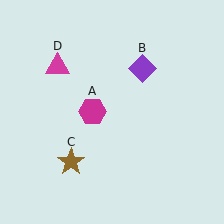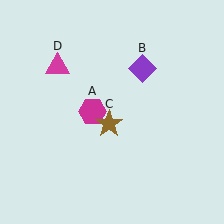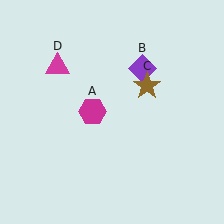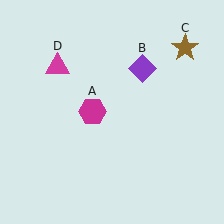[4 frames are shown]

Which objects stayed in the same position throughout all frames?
Magenta hexagon (object A) and purple diamond (object B) and magenta triangle (object D) remained stationary.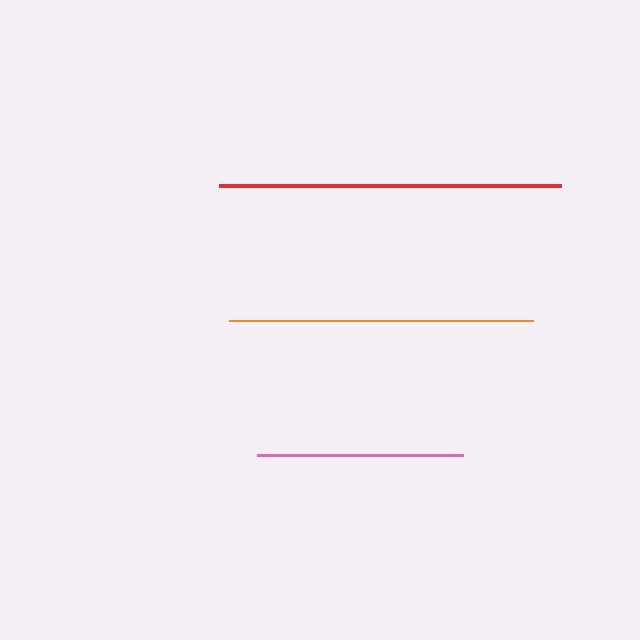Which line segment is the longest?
The red line is the longest at approximately 342 pixels.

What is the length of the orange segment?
The orange segment is approximately 304 pixels long.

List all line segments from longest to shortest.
From longest to shortest: red, orange, pink.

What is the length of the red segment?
The red segment is approximately 342 pixels long.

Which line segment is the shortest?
The pink line is the shortest at approximately 206 pixels.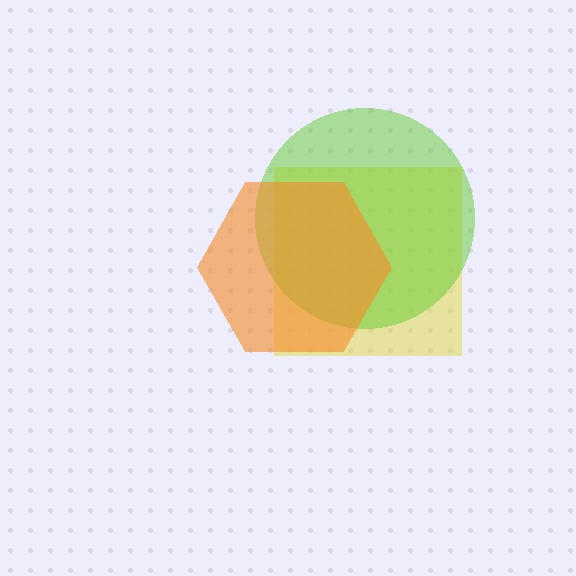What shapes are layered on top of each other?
The layered shapes are: a yellow square, a lime circle, an orange hexagon.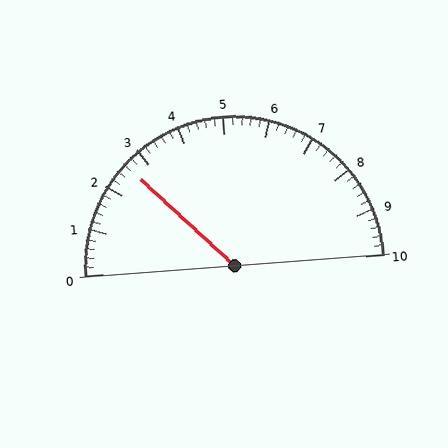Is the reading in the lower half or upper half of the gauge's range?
The reading is in the lower half of the range (0 to 10).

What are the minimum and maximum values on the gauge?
The gauge ranges from 0 to 10.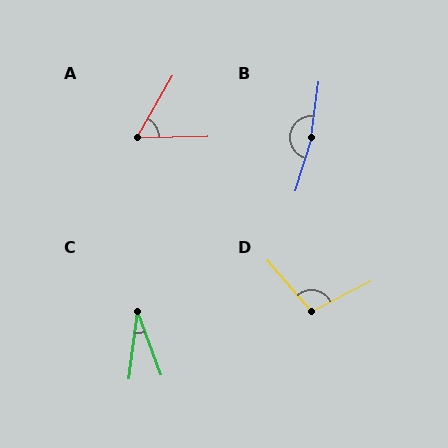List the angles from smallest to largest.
C (28°), A (58°), D (103°), B (170°).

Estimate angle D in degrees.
Approximately 103 degrees.